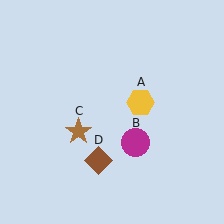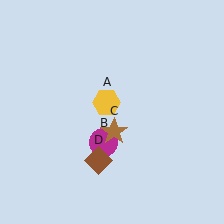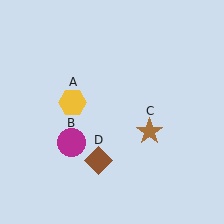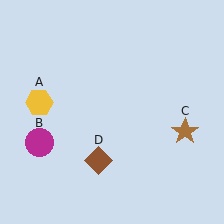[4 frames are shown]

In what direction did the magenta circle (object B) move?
The magenta circle (object B) moved left.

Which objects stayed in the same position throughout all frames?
Brown diamond (object D) remained stationary.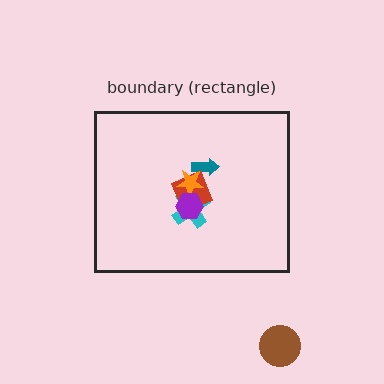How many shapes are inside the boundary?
5 inside, 1 outside.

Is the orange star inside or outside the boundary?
Inside.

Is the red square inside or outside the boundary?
Inside.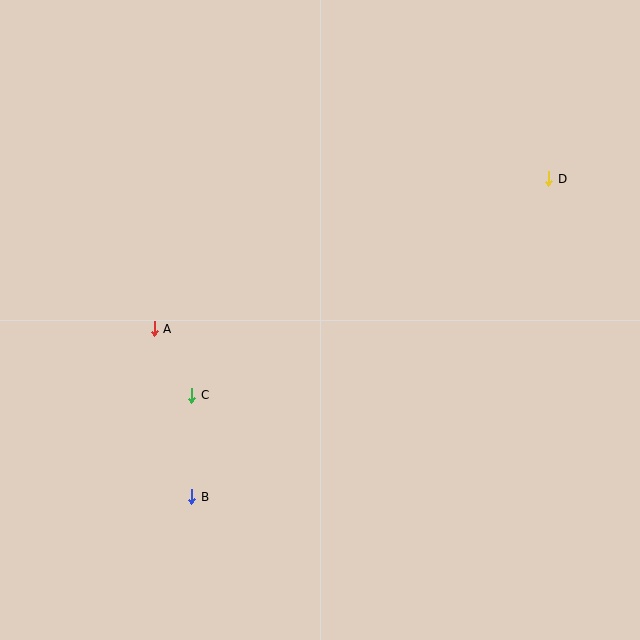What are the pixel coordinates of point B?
Point B is at (192, 497).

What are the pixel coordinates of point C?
Point C is at (192, 395).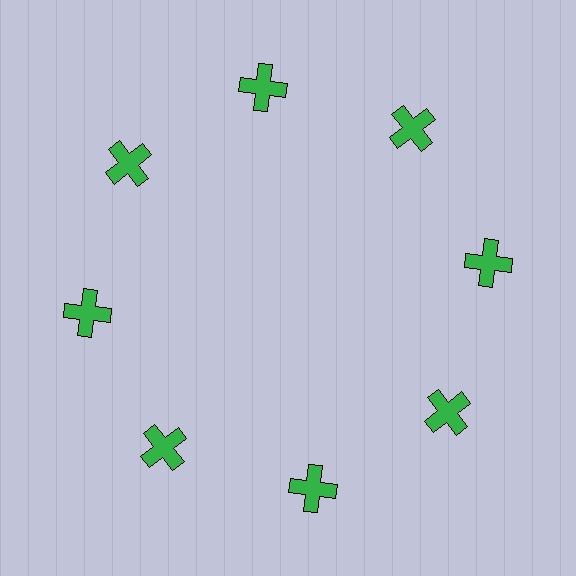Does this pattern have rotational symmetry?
Yes, this pattern has 8-fold rotational symmetry. It looks the same after rotating 45 degrees around the center.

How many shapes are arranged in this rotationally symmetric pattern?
There are 8 shapes, arranged in 8 groups of 1.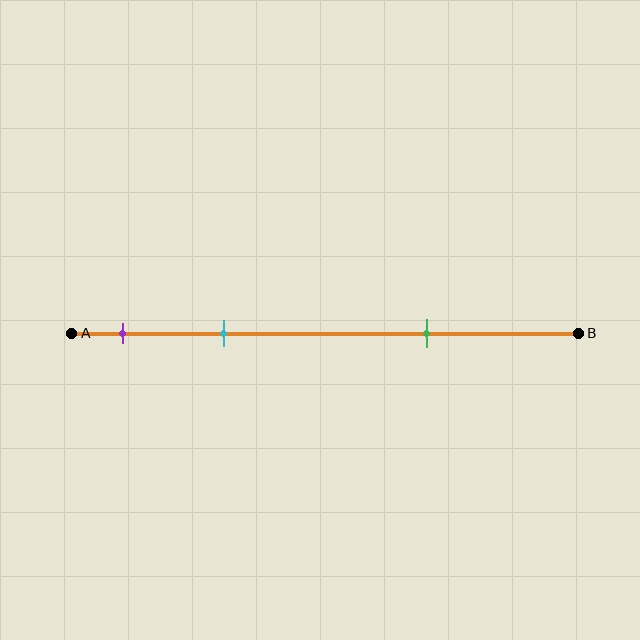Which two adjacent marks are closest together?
The purple and cyan marks are the closest adjacent pair.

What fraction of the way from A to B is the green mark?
The green mark is approximately 70% (0.7) of the way from A to B.